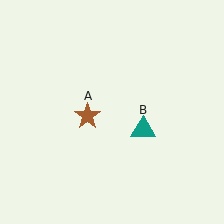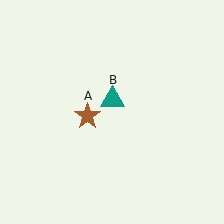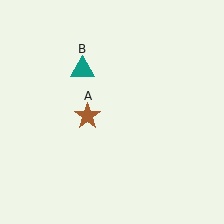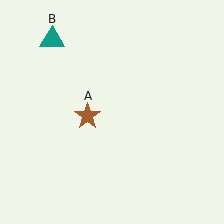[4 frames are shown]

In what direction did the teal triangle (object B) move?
The teal triangle (object B) moved up and to the left.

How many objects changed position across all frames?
1 object changed position: teal triangle (object B).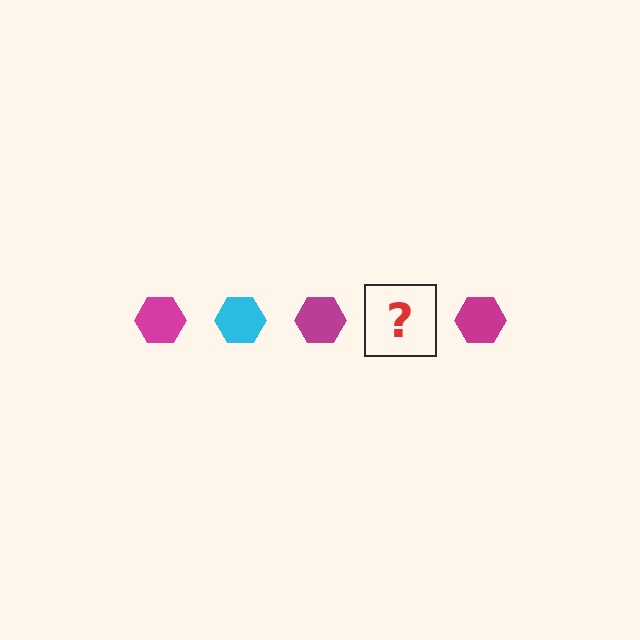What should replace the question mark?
The question mark should be replaced with a cyan hexagon.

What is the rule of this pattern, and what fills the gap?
The rule is that the pattern cycles through magenta, cyan hexagons. The gap should be filled with a cyan hexagon.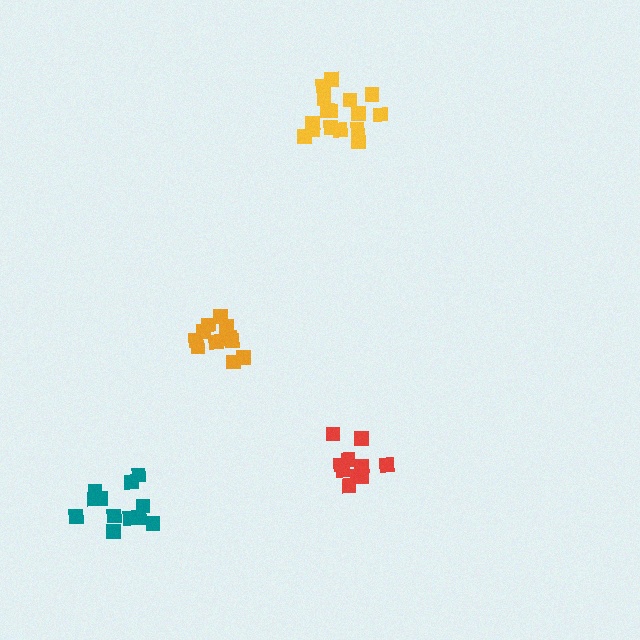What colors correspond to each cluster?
The clusters are colored: teal, yellow, orange, red.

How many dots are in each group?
Group 1: 13 dots, Group 2: 16 dots, Group 3: 12 dots, Group 4: 10 dots (51 total).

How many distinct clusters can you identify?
There are 4 distinct clusters.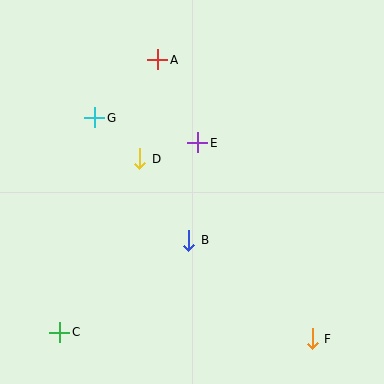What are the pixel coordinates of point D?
Point D is at (140, 159).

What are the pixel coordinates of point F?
Point F is at (312, 339).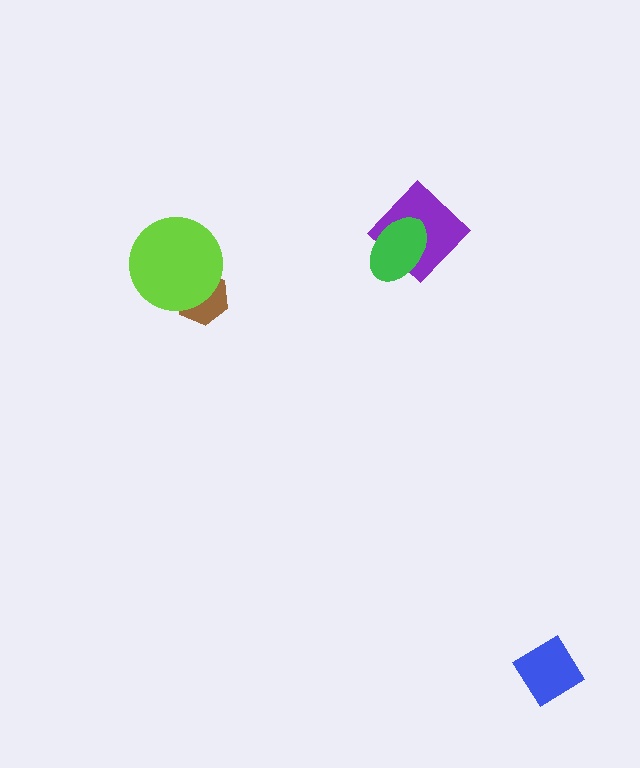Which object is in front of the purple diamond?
The green ellipse is in front of the purple diamond.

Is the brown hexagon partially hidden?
Yes, it is partially covered by another shape.